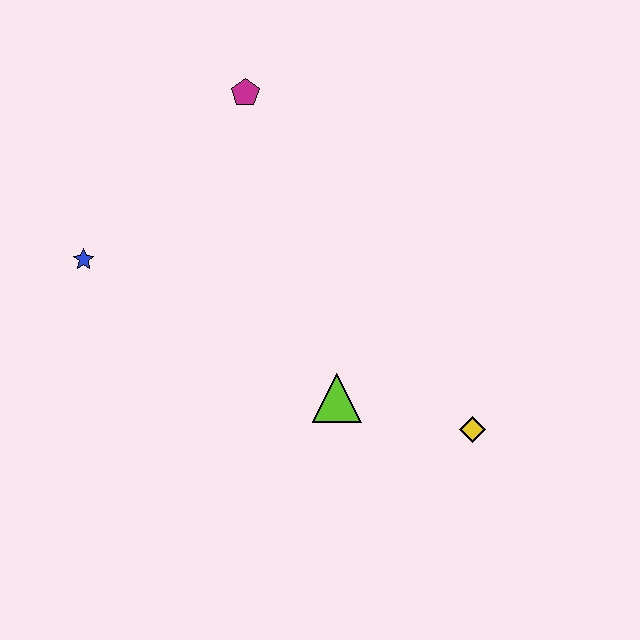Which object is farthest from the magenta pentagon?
The yellow diamond is farthest from the magenta pentagon.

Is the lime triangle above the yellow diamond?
Yes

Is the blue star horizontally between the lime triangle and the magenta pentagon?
No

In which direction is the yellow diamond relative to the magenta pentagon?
The yellow diamond is below the magenta pentagon.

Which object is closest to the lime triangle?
The yellow diamond is closest to the lime triangle.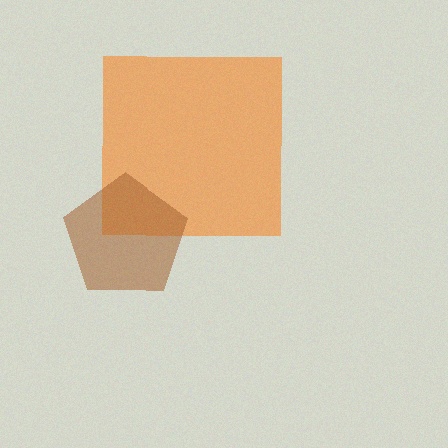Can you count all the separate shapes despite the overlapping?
Yes, there are 2 separate shapes.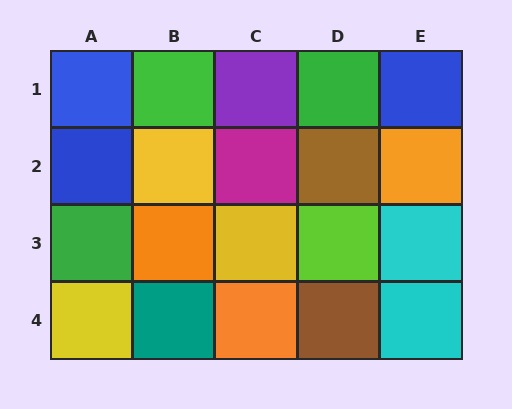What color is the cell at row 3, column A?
Green.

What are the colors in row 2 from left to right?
Blue, yellow, magenta, brown, orange.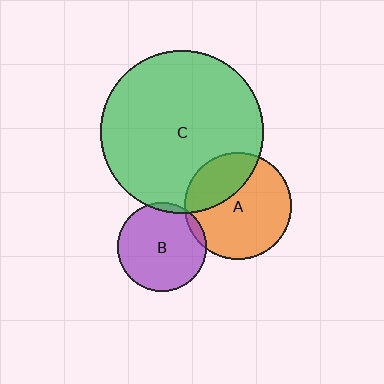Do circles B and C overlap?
Yes.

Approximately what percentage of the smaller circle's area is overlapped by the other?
Approximately 5%.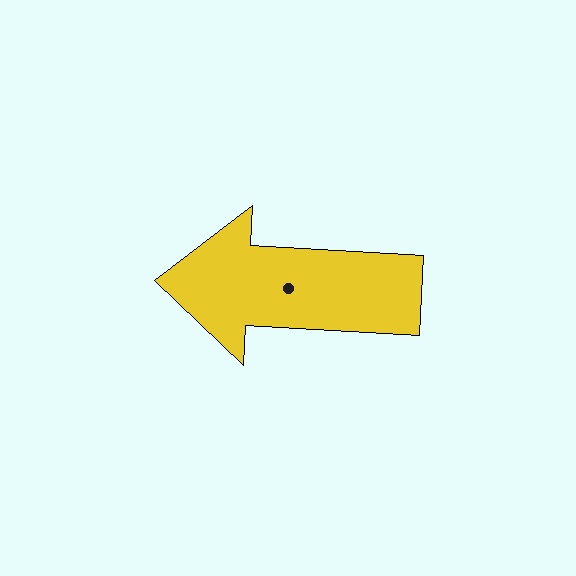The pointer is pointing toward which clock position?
Roughly 9 o'clock.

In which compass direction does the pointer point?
West.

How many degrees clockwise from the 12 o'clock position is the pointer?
Approximately 273 degrees.